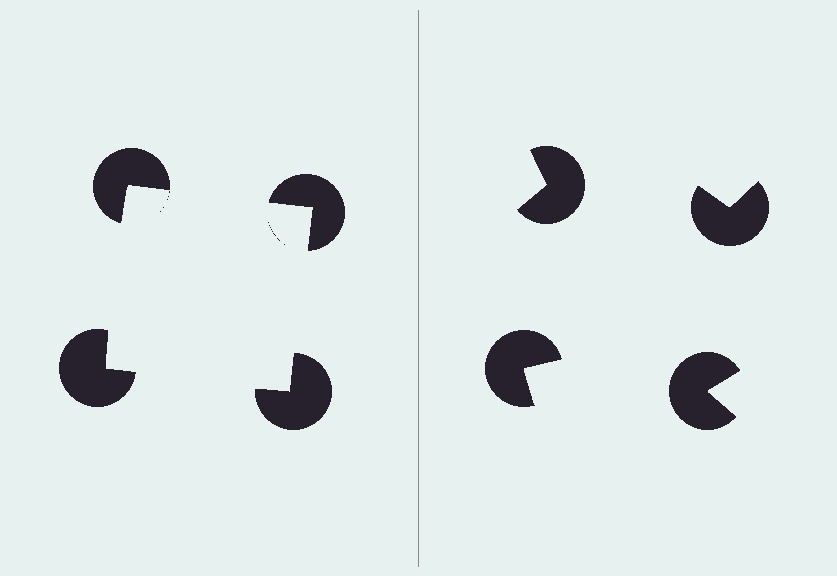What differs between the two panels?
The pac-man discs are positioned identically on both sides; only the wedge orientations differ. On the left they align to a square; on the right they are misaligned.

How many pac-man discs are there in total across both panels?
8 — 4 on each side.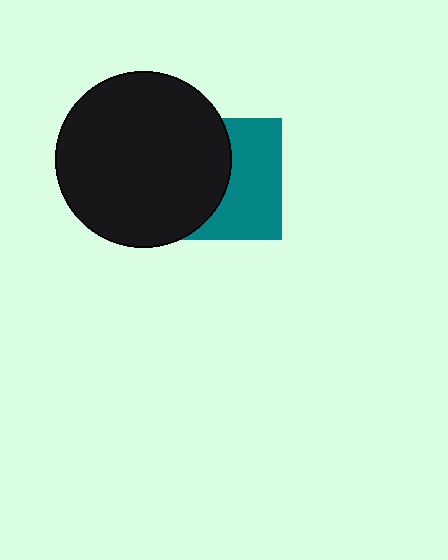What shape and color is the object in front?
The object in front is a black circle.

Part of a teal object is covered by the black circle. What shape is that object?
It is a square.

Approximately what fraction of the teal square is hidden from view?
Roughly 51% of the teal square is hidden behind the black circle.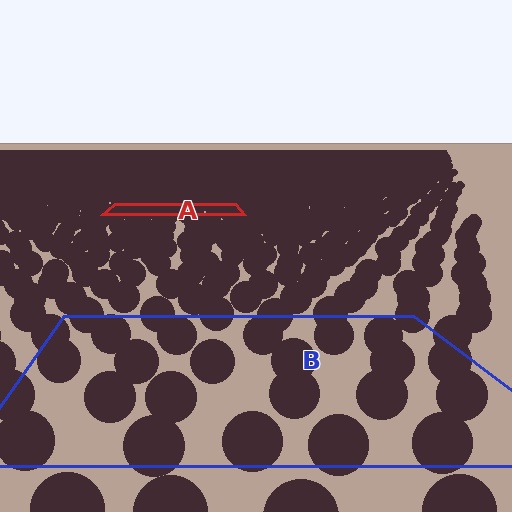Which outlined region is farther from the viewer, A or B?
Region A is farther from the viewer — the texture elements inside it appear smaller and more densely packed.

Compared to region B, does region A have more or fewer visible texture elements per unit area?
Region A has more texture elements per unit area — they are packed more densely because it is farther away.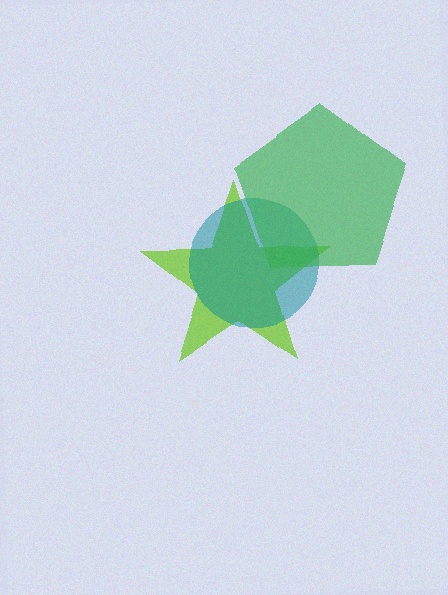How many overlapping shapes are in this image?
There are 3 overlapping shapes in the image.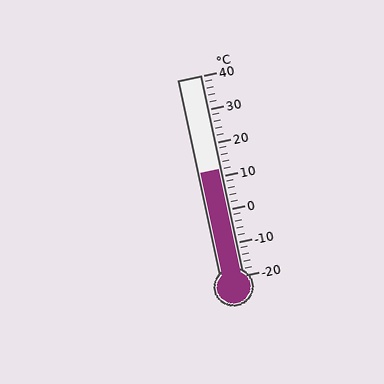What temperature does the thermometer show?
The thermometer shows approximately 12°C.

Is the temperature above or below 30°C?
The temperature is below 30°C.